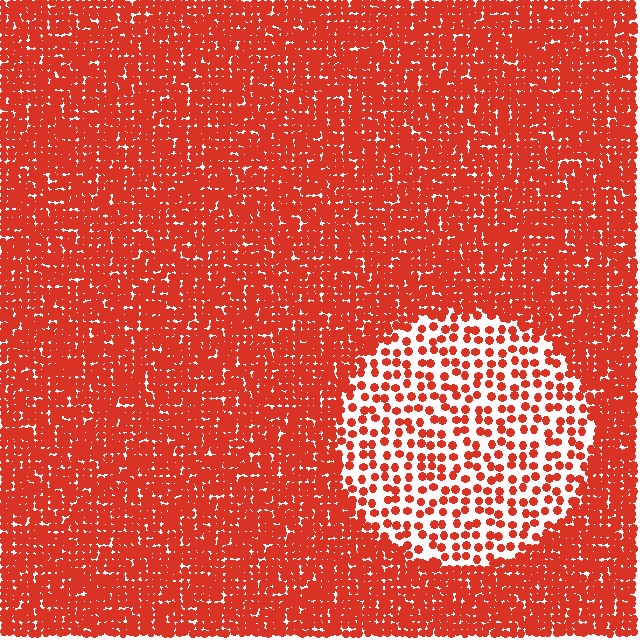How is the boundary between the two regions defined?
The boundary is defined by a change in element density (approximately 2.7x ratio). All elements are the same color, size, and shape.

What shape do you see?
I see a circle.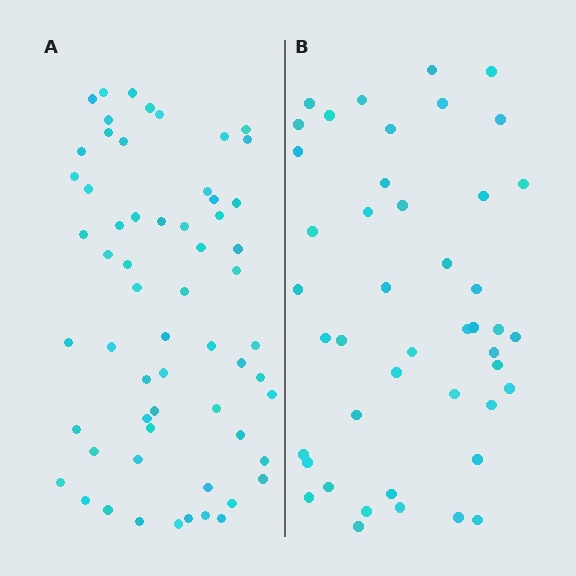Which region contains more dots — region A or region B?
Region A (the left region) has more dots.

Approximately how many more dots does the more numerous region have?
Region A has approximately 15 more dots than region B.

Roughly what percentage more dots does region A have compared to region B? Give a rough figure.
About 35% more.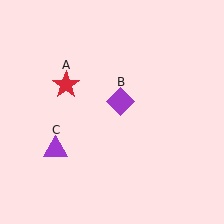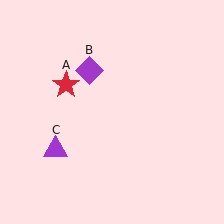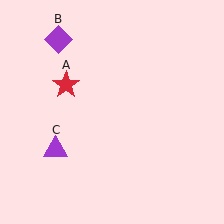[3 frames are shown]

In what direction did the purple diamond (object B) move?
The purple diamond (object B) moved up and to the left.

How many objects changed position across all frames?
1 object changed position: purple diamond (object B).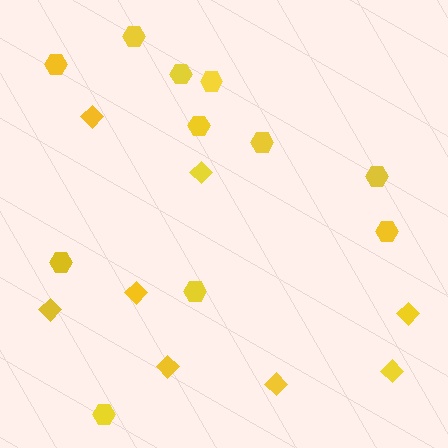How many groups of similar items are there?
There are 2 groups: one group of diamonds (8) and one group of hexagons (11).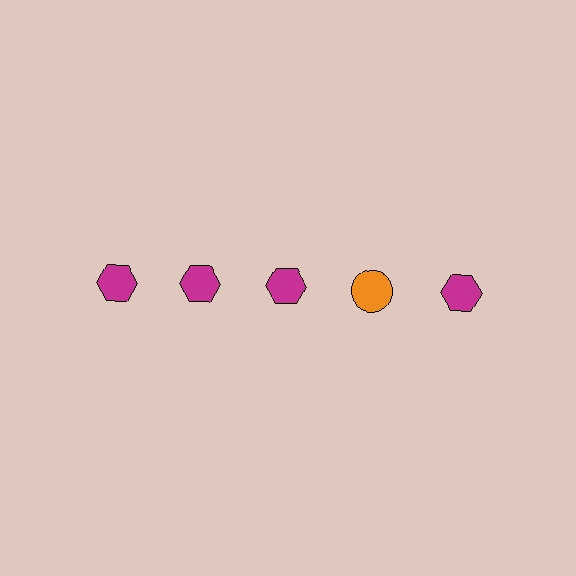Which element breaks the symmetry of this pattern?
The orange circle in the top row, second from right column breaks the symmetry. All other shapes are magenta hexagons.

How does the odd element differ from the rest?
It differs in both color (orange instead of magenta) and shape (circle instead of hexagon).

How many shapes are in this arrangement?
There are 5 shapes arranged in a grid pattern.